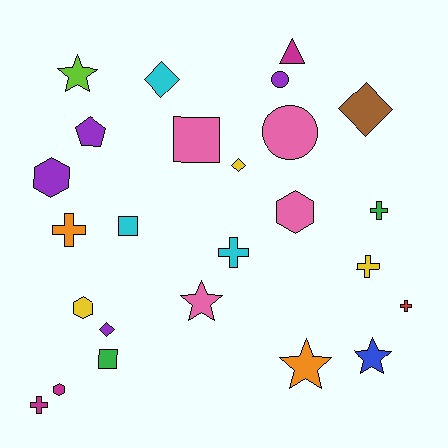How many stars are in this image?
There are 4 stars.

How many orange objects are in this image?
There are 2 orange objects.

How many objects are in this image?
There are 25 objects.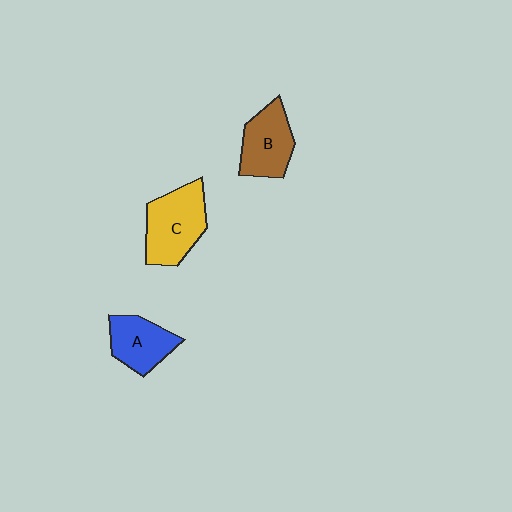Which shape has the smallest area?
Shape A (blue).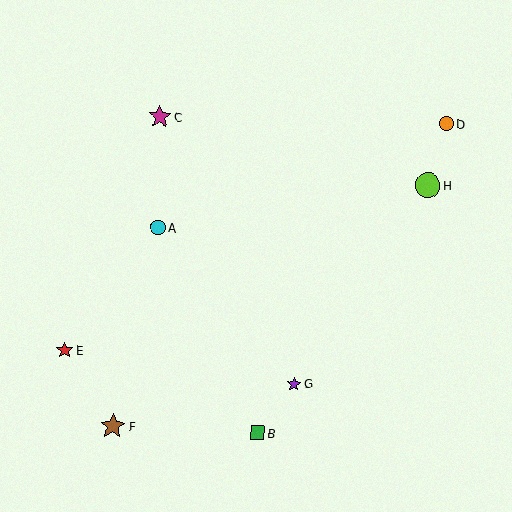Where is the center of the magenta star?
The center of the magenta star is at (160, 117).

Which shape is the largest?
The brown star (labeled F) is the largest.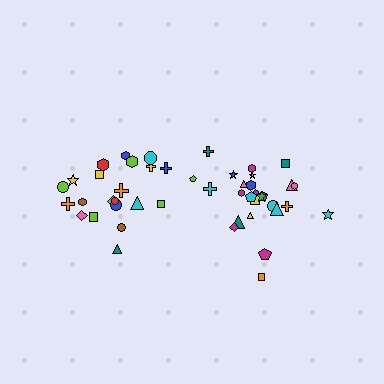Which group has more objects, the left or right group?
The right group.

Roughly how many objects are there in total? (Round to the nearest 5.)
Roughly 45 objects in total.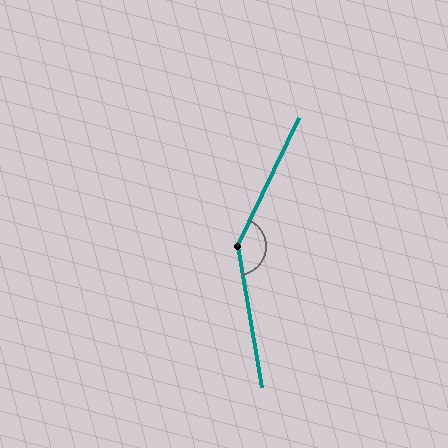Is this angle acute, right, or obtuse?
It is obtuse.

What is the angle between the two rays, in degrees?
Approximately 145 degrees.